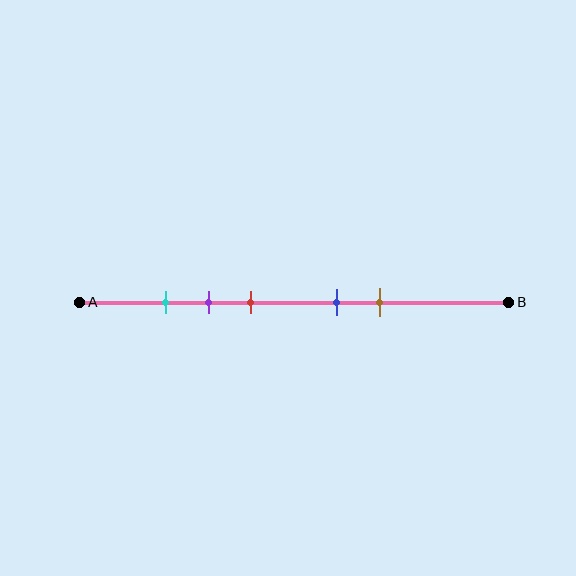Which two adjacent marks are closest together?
The cyan and purple marks are the closest adjacent pair.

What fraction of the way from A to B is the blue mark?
The blue mark is approximately 60% (0.6) of the way from A to B.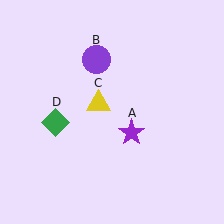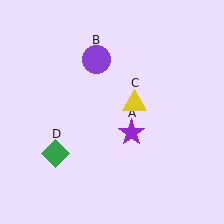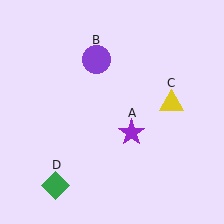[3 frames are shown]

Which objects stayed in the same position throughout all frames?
Purple star (object A) and purple circle (object B) remained stationary.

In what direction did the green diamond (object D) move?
The green diamond (object D) moved down.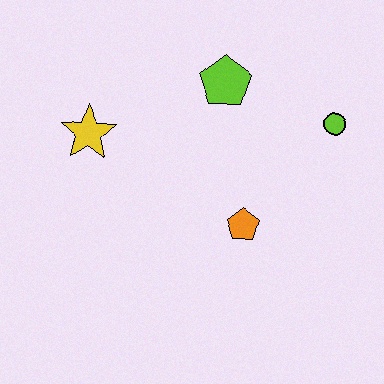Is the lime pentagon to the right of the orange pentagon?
No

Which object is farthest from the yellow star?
The lime circle is farthest from the yellow star.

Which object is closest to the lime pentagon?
The lime circle is closest to the lime pentagon.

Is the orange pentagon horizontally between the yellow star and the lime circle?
Yes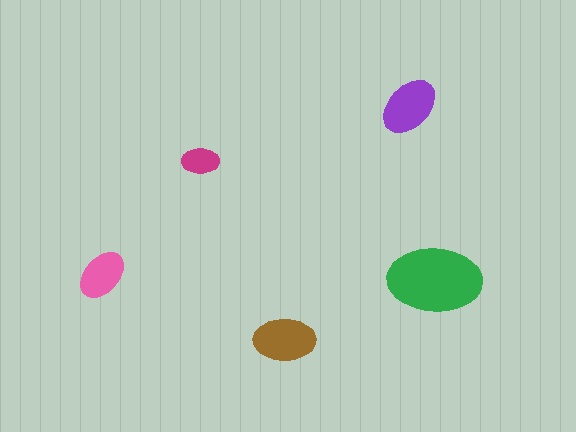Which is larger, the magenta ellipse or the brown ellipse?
The brown one.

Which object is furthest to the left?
The pink ellipse is leftmost.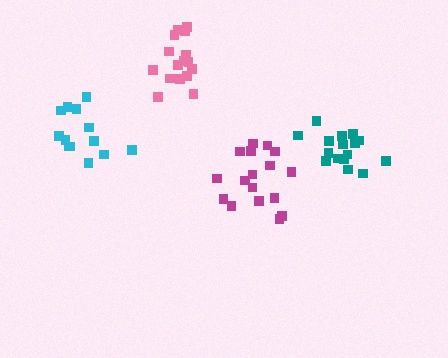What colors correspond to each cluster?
The clusters are colored: cyan, magenta, teal, pink.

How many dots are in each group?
Group 1: 13 dots, Group 2: 17 dots, Group 3: 16 dots, Group 4: 17 dots (63 total).